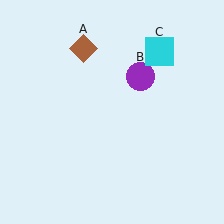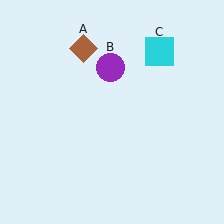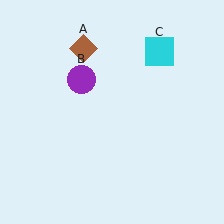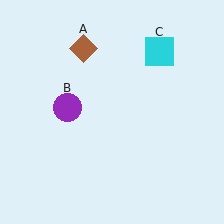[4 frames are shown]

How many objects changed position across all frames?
1 object changed position: purple circle (object B).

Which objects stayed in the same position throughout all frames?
Brown diamond (object A) and cyan square (object C) remained stationary.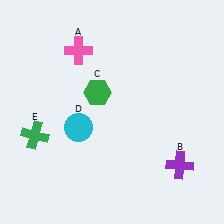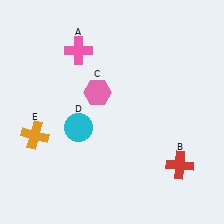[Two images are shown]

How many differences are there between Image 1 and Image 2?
There are 3 differences between the two images.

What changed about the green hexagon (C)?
In Image 1, C is green. In Image 2, it changed to pink.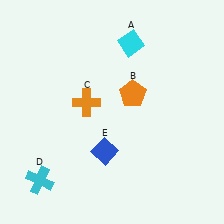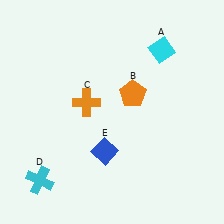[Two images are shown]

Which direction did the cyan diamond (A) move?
The cyan diamond (A) moved right.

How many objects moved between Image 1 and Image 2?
1 object moved between the two images.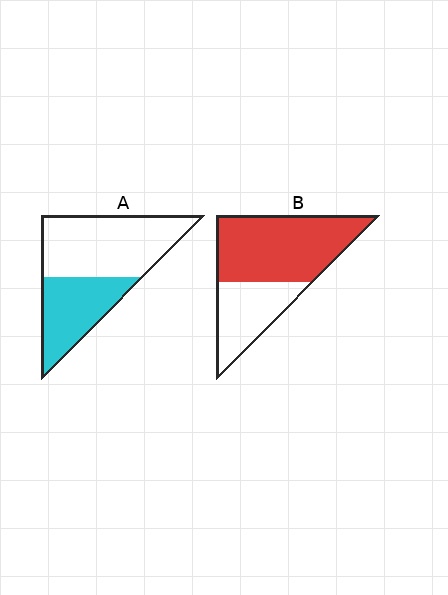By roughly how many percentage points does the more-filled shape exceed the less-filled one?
By roughly 25 percentage points (B over A).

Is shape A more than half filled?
No.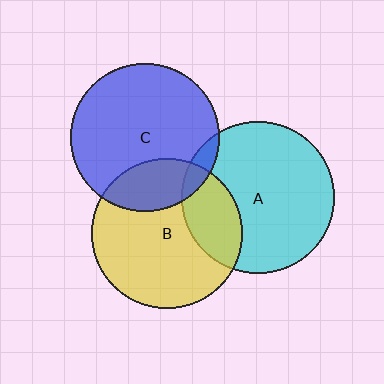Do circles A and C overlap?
Yes.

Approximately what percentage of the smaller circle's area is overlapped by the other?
Approximately 5%.